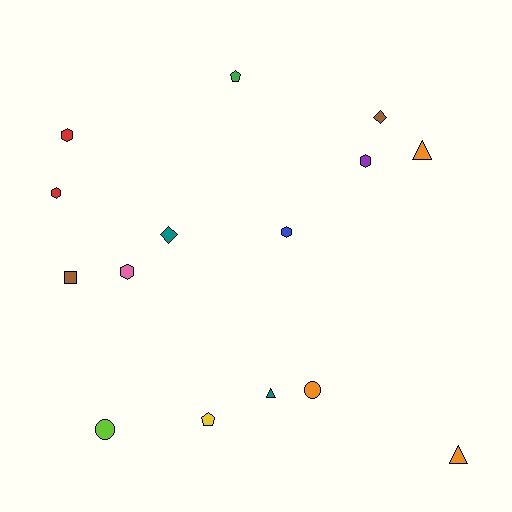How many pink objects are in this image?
There is 1 pink object.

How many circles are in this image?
There are 2 circles.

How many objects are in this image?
There are 15 objects.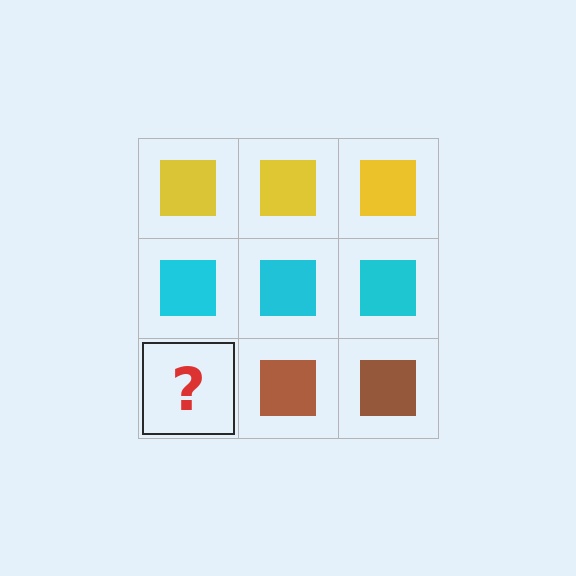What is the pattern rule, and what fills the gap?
The rule is that each row has a consistent color. The gap should be filled with a brown square.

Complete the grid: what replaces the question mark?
The question mark should be replaced with a brown square.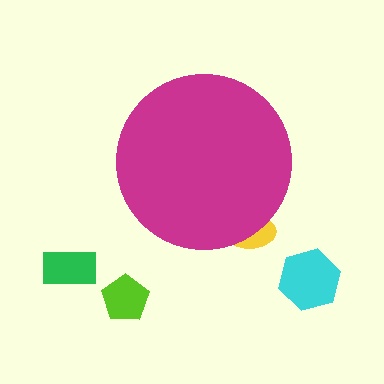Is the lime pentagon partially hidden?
No, the lime pentagon is fully visible.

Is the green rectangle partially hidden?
No, the green rectangle is fully visible.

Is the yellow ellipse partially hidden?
Yes, the yellow ellipse is partially hidden behind the magenta circle.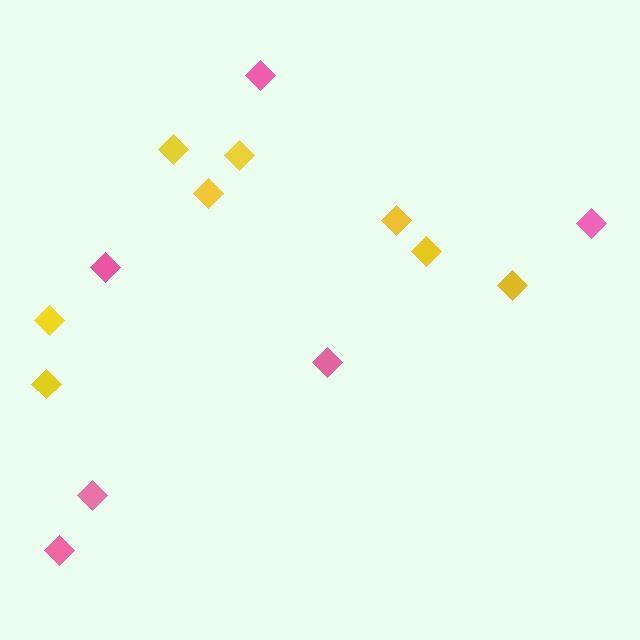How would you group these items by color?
There are 2 groups: one group of yellow diamonds (8) and one group of pink diamonds (6).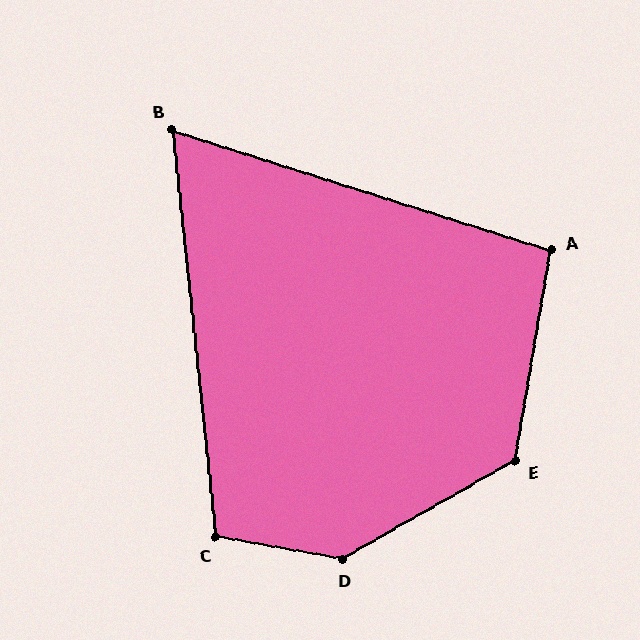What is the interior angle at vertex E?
Approximately 129 degrees (obtuse).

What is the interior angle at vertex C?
Approximately 106 degrees (obtuse).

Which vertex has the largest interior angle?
D, at approximately 140 degrees.